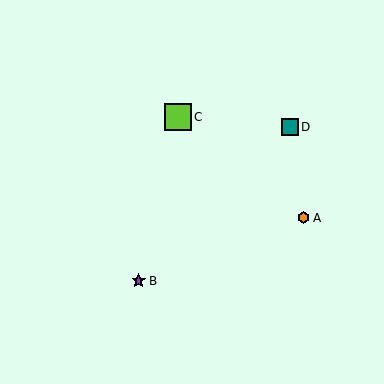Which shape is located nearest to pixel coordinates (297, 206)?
The orange hexagon (labeled A) at (304, 218) is nearest to that location.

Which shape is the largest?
The lime square (labeled C) is the largest.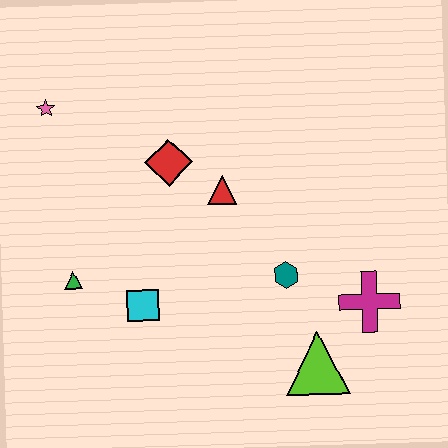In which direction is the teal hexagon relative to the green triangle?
The teal hexagon is to the right of the green triangle.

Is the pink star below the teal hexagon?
No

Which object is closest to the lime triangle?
The magenta cross is closest to the lime triangle.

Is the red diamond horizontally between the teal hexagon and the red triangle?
No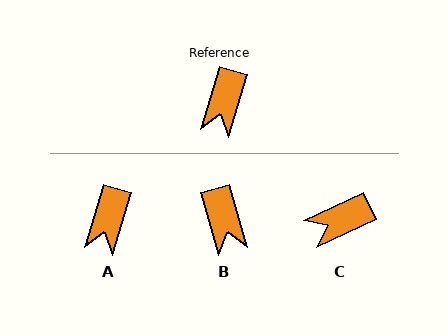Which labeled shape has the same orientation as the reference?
A.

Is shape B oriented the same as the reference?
No, it is off by about 32 degrees.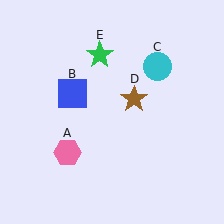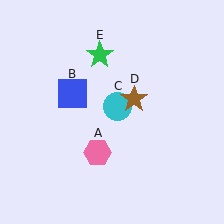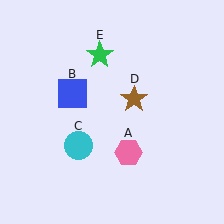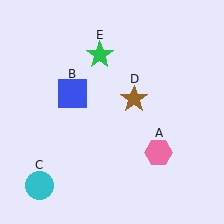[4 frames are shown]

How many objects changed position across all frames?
2 objects changed position: pink hexagon (object A), cyan circle (object C).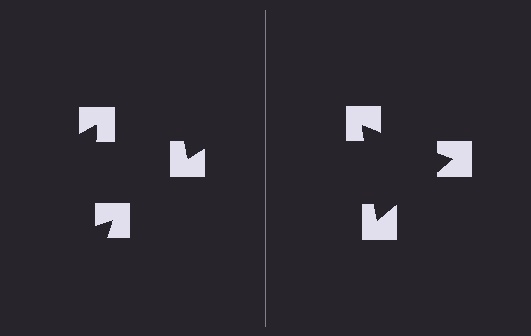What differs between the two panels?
The notched squares are positioned identically on both sides; only the wedge orientations differ. On the right they align to a triangle; on the left they are misaligned.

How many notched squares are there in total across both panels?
6 — 3 on each side.